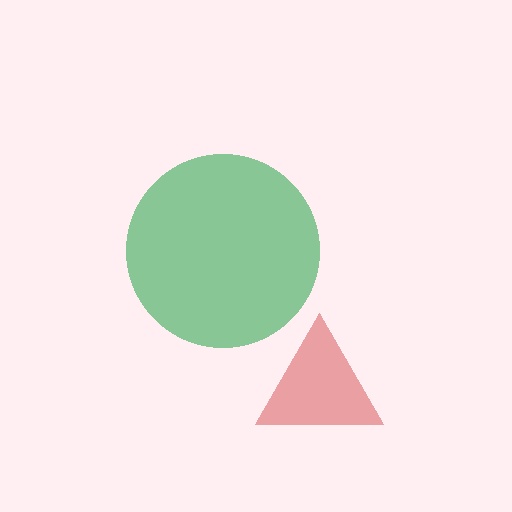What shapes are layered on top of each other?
The layered shapes are: a red triangle, a green circle.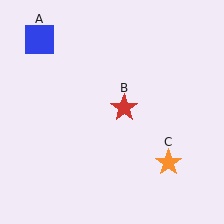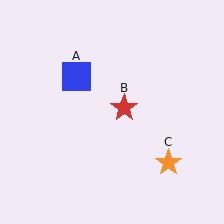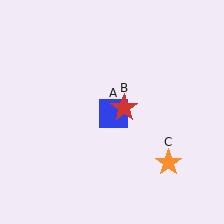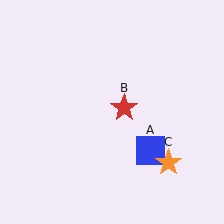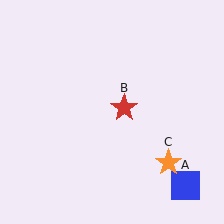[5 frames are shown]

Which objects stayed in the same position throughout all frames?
Red star (object B) and orange star (object C) remained stationary.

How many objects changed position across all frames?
1 object changed position: blue square (object A).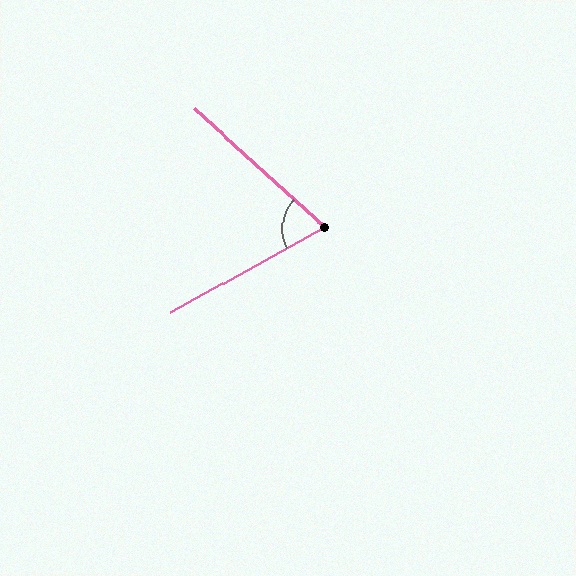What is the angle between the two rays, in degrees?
Approximately 71 degrees.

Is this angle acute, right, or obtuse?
It is acute.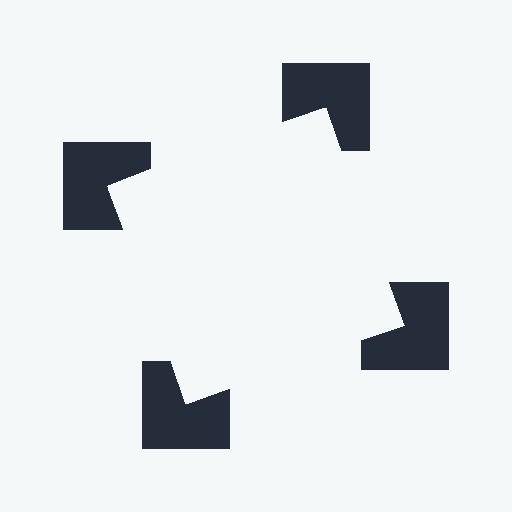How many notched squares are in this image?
There are 4 — one at each vertex of the illusory square.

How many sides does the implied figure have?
4 sides.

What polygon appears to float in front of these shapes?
An illusory square — its edges are inferred from the aligned wedge cuts in the notched squares, not physically drawn.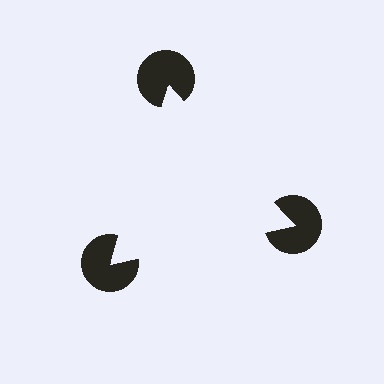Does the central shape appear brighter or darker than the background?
It typically appears slightly brighter than the background, even though no actual brightness change is drawn.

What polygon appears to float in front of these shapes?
An illusory triangle — its edges are inferred from the aligned wedge cuts in the pac-man discs, not physically drawn.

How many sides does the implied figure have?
3 sides.